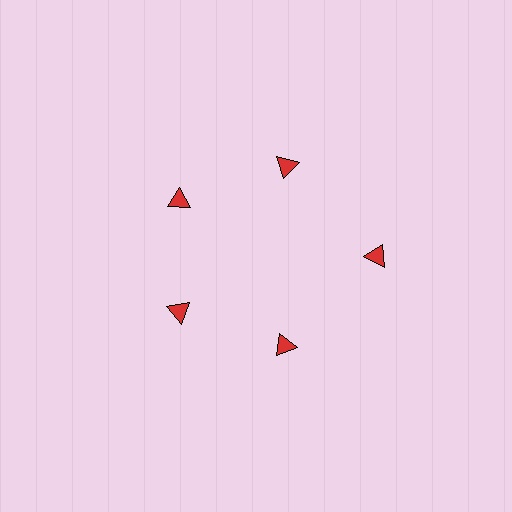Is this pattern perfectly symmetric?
No. The 5 red triangles are arranged in a ring, but one element near the 3 o'clock position is pushed outward from the center, breaking the 5-fold rotational symmetry.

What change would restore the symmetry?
The symmetry would be restored by moving it inward, back onto the ring so that all 5 triangles sit at equal angles and equal distance from the center.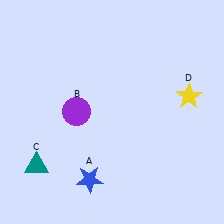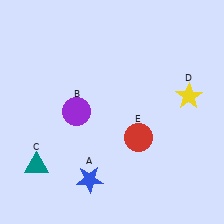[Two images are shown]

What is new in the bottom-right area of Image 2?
A red circle (E) was added in the bottom-right area of Image 2.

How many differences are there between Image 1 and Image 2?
There is 1 difference between the two images.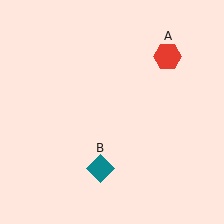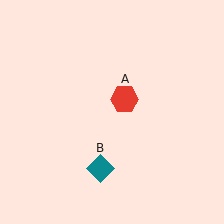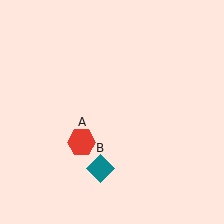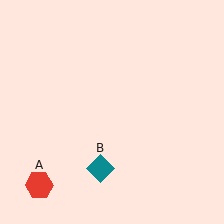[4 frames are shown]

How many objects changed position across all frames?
1 object changed position: red hexagon (object A).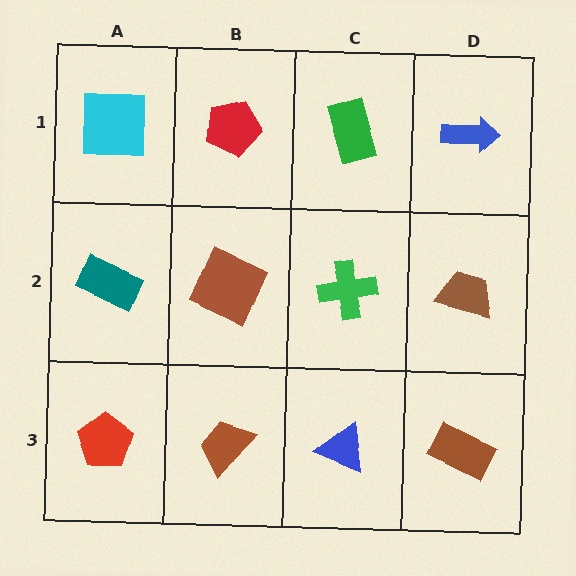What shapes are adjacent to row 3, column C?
A green cross (row 2, column C), a brown trapezoid (row 3, column B), a brown rectangle (row 3, column D).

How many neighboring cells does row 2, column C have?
4.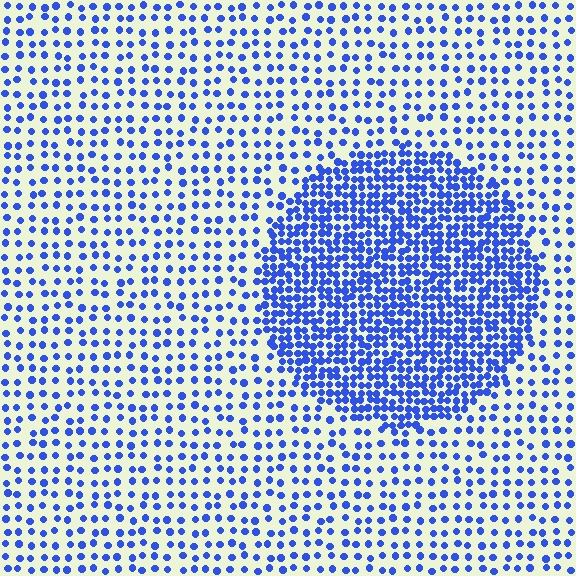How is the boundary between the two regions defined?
The boundary is defined by a change in element density (approximately 2.5x ratio). All elements are the same color, size, and shape.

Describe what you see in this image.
The image contains small blue elements arranged at two different densities. A circle-shaped region is visible where the elements are more densely packed than the surrounding area.